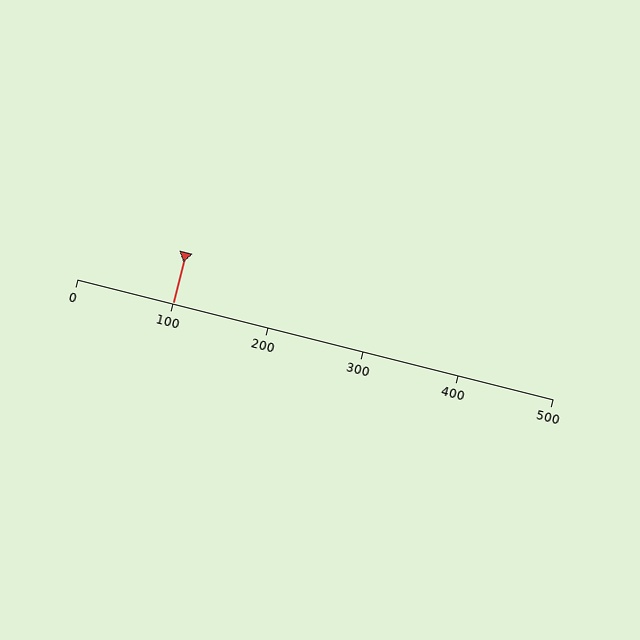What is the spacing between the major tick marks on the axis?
The major ticks are spaced 100 apart.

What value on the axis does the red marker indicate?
The marker indicates approximately 100.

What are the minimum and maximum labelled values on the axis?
The axis runs from 0 to 500.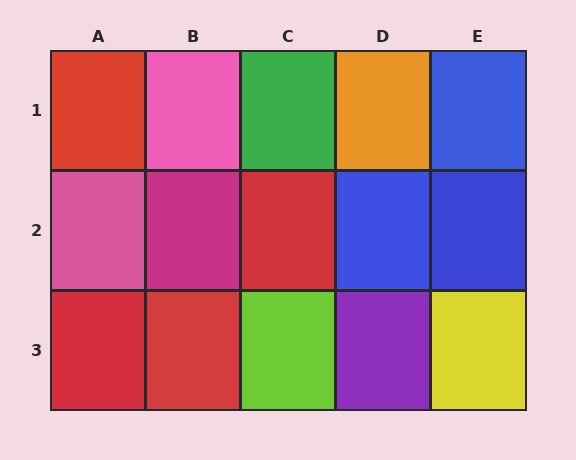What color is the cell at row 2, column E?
Blue.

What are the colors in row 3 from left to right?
Red, red, lime, purple, yellow.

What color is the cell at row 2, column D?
Blue.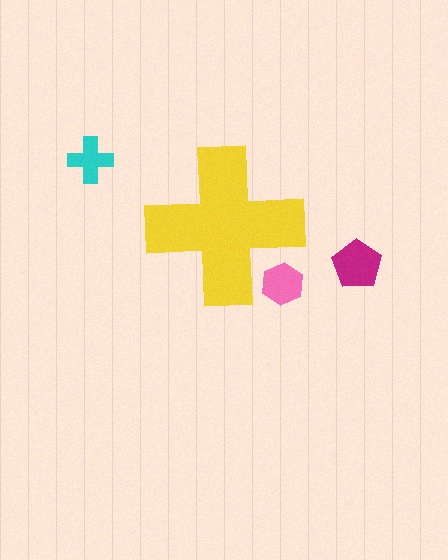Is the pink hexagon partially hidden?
Yes, the pink hexagon is partially hidden behind the yellow cross.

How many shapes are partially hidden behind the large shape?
1 shape is partially hidden.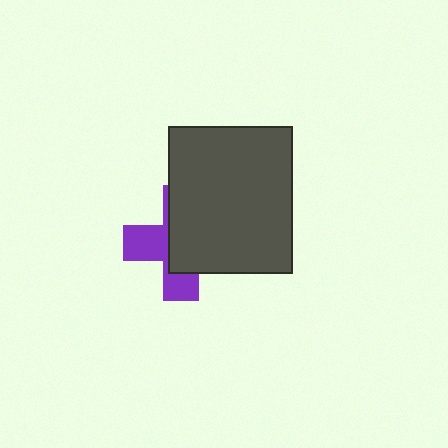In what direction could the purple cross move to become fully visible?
The purple cross could move left. That would shift it out from behind the dark gray rectangle entirely.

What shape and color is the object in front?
The object in front is a dark gray rectangle.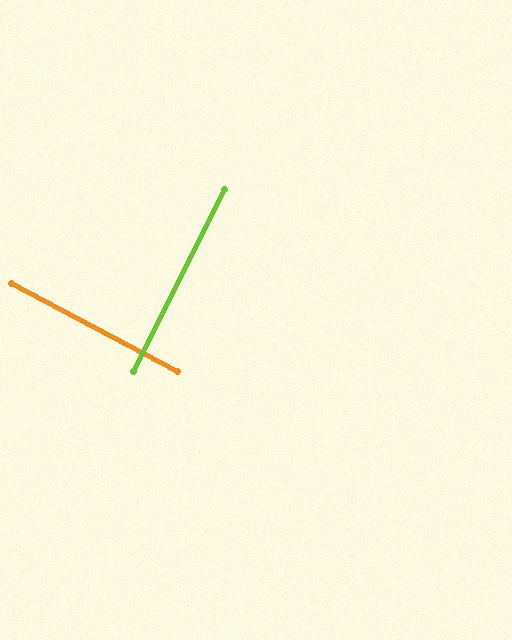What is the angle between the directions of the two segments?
Approximately 89 degrees.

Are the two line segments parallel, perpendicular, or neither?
Perpendicular — they meet at approximately 89°.